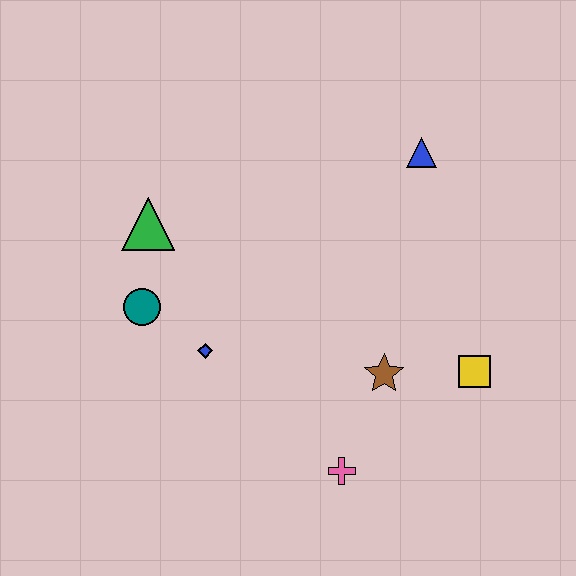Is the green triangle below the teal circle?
No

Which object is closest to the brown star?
The yellow square is closest to the brown star.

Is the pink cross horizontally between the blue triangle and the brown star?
No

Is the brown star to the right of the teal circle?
Yes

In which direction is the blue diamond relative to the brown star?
The blue diamond is to the left of the brown star.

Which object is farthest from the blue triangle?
The pink cross is farthest from the blue triangle.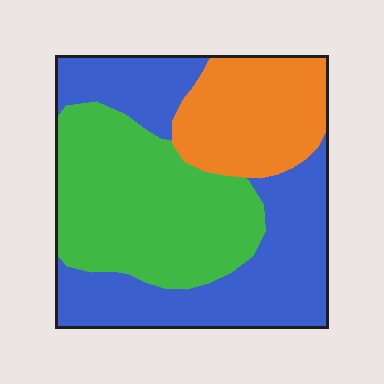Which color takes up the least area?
Orange, at roughly 20%.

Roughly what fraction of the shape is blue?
Blue takes up about two fifths (2/5) of the shape.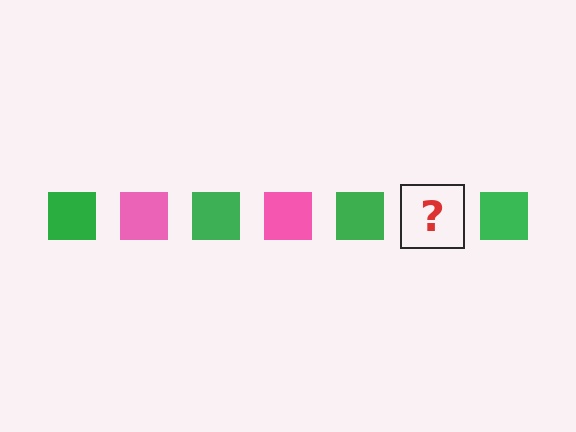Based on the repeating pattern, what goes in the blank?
The blank should be a pink square.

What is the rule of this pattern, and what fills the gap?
The rule is that the pattern cycles through green, pink squares. The gap should be filled with a pink square.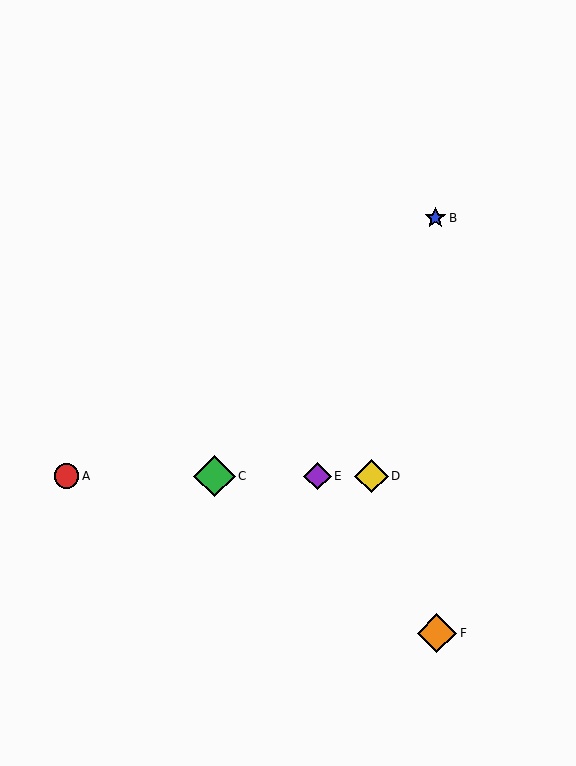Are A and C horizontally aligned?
Yes, both are at y≈476.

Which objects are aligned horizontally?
Objects A, C, D, E are aligned horizontally.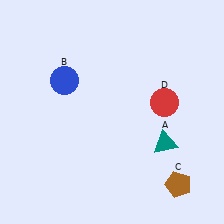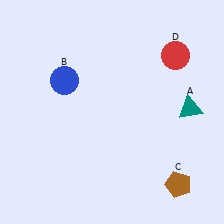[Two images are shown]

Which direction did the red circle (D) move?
The red circle (D) moved up.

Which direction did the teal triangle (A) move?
The teal triangle (A) moved up.